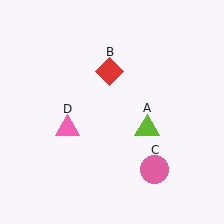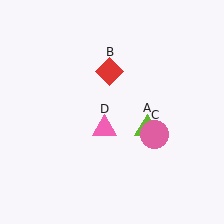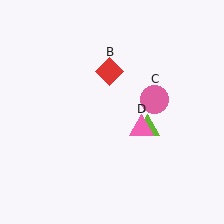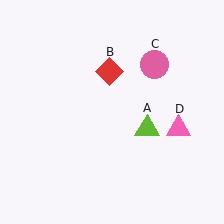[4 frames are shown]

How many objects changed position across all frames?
2 objects changed position: pink circle (object C), pink triangle (object D).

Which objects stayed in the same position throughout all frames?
Lime triangle (object A) and red diamond (object B) remained stationary.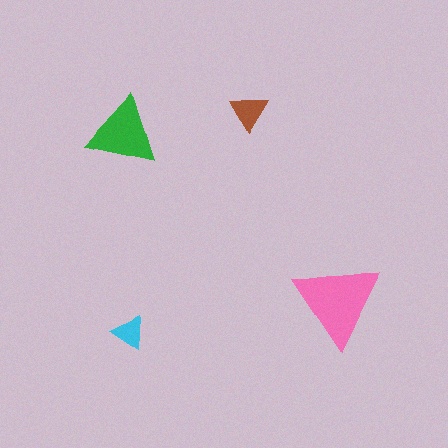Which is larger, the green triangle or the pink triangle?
The pink one.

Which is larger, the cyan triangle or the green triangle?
The green one.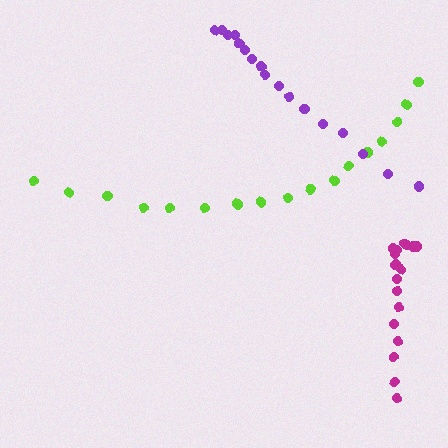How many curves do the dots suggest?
There are 3 distinct paths.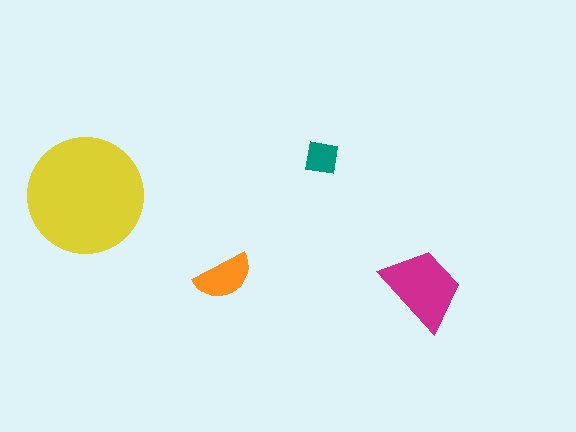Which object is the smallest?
The teal square.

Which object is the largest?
The yellow circle.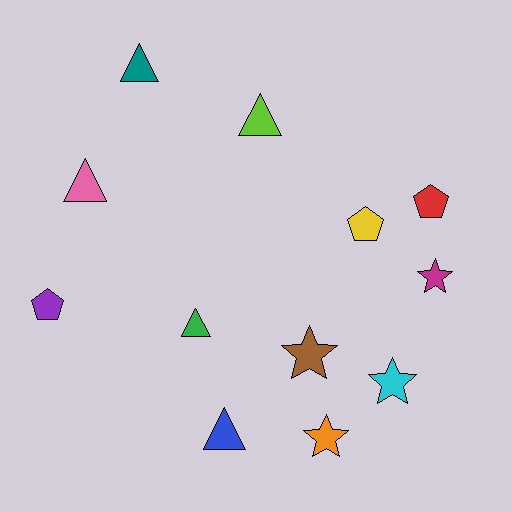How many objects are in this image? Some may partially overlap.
There are 12 objects.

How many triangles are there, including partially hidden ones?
There are 5 triangles.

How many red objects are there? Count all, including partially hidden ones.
There is 1 red object.